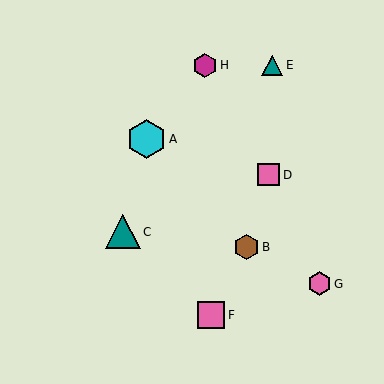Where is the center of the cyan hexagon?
The center of the cyan hexagon is at (146, 139).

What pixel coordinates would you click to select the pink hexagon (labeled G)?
Click at (319, 284) to select the pink hexagon G.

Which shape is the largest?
The cyan hexagon (labeled A) is the largest.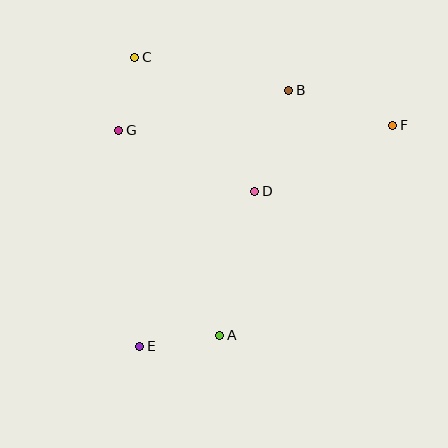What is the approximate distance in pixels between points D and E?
The distance between D and E is approximately 193 pixels.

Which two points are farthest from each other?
Points E and F are farthest from each other.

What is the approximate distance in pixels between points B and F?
The distance between B and F is approximately 110 pixels.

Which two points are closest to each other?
Points C and G are closest to each other.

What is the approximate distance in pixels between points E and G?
The distance between E and G is approximately 217 pixels.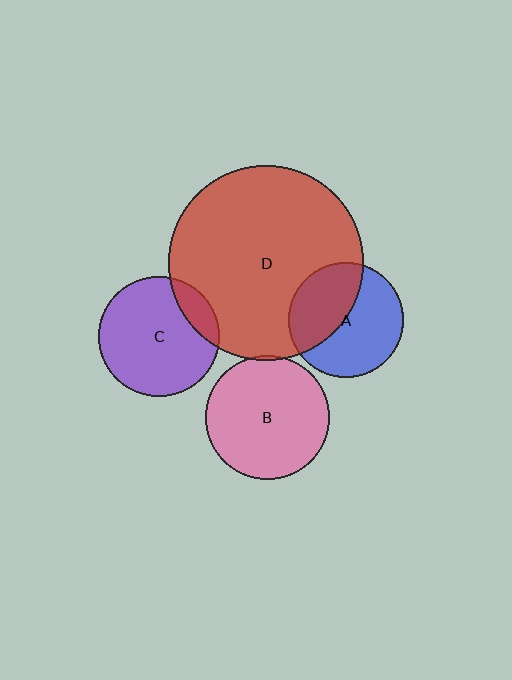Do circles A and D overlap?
Yes.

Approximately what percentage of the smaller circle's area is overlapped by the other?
Approximately 45%.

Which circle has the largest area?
Circle D (red).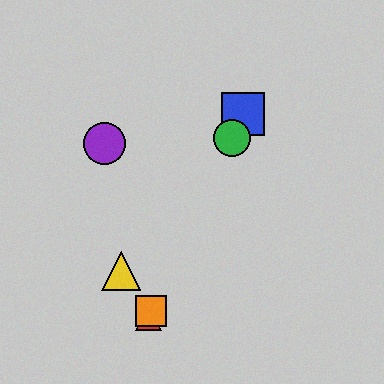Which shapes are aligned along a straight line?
The red triangle, the blue square, the green circle, the orange square are aligned along a straight line.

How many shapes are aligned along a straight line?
4 shapes (the red triangle, the blue square, the green circle, the orange square) are aligned along a straight line.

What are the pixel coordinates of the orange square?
The orange square is at (151, 311).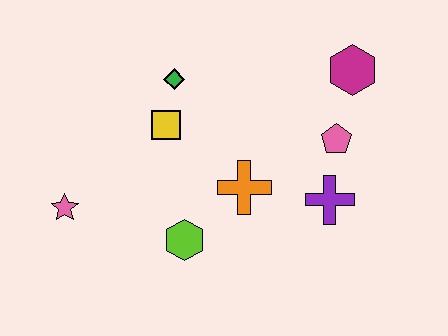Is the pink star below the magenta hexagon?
Yes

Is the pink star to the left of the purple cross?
Yes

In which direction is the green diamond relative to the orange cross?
The green diamond is above the orange cross.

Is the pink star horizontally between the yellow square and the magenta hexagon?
No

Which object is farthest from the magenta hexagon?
The pink star is farthest from the magenta hexagon.